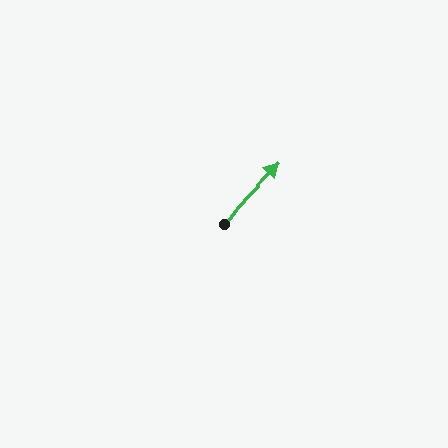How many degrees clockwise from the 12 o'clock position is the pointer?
Approximately 43 degrees.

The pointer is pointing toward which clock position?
Roughly 1 o'clock.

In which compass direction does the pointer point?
Northeast.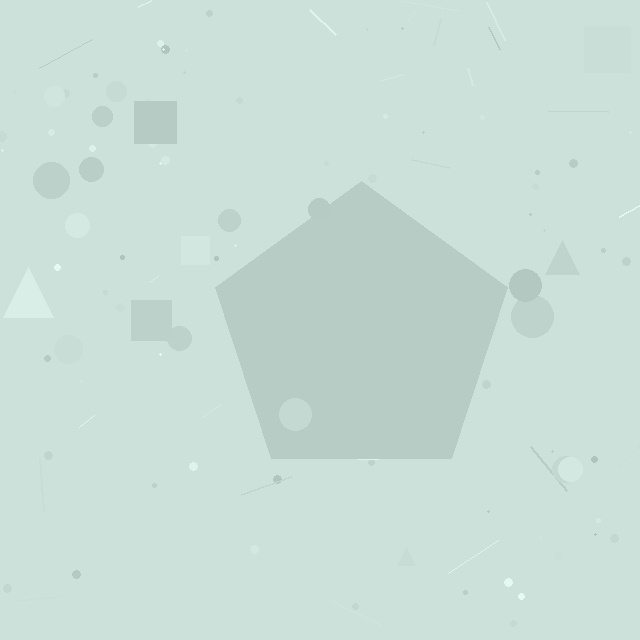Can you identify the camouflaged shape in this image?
The camouflaged shape is a pentagon.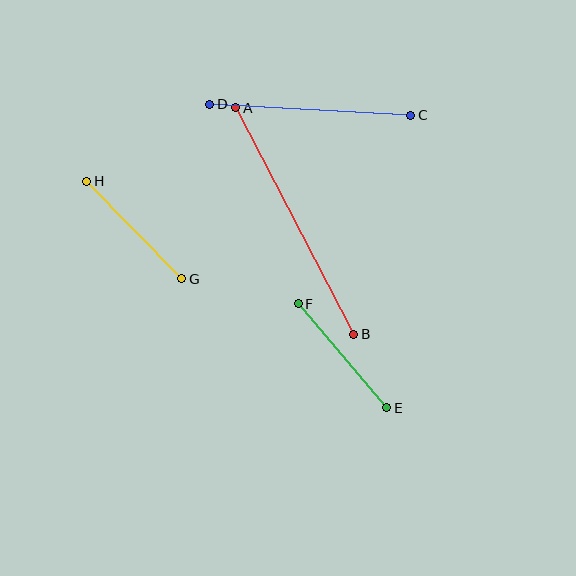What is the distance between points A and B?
The distance is approximately 256 pixels.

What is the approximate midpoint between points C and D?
The midpoint is at approximately (310, 110) pixels.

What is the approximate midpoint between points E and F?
The midpoint is at approximately (343, 356) pixels.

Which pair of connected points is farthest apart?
Points A and B are farthest apart.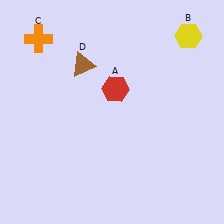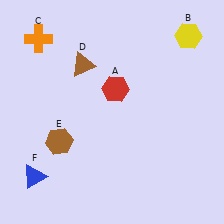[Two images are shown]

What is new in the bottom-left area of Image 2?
A blue triangle (F) was added in the bottom-left area of Image 2.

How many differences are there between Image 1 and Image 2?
There are 2 differences between the two images.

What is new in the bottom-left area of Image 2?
A brown hexagon (E) was added in the bottom-left area of Image 2.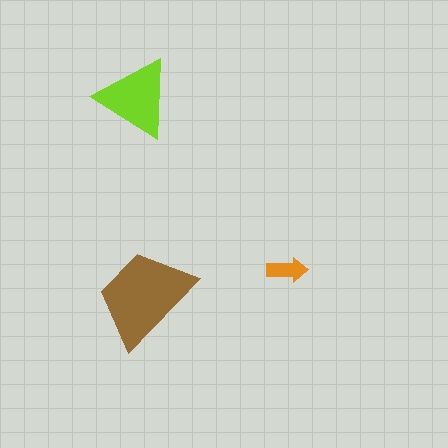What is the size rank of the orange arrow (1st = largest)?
3rd.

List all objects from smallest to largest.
The orange arrow, the lime triangle, the brown trapezoid.